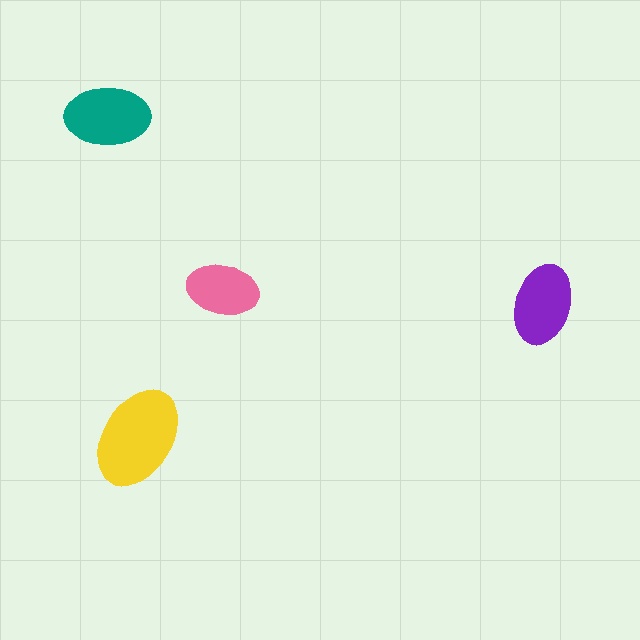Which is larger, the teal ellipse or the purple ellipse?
The teal one.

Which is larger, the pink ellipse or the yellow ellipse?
The yellow one.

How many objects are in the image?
There are 4 objects in the image.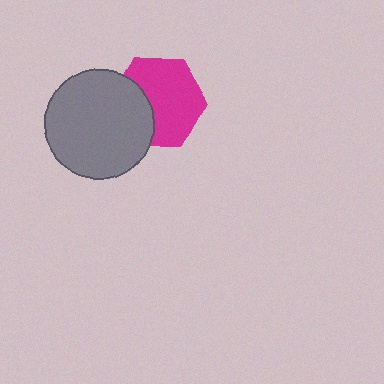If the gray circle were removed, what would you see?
You would see the complete magenta hexagon.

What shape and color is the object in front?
The object in front is a gray circle.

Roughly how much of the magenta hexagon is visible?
Most of it is visible (roughly 67%).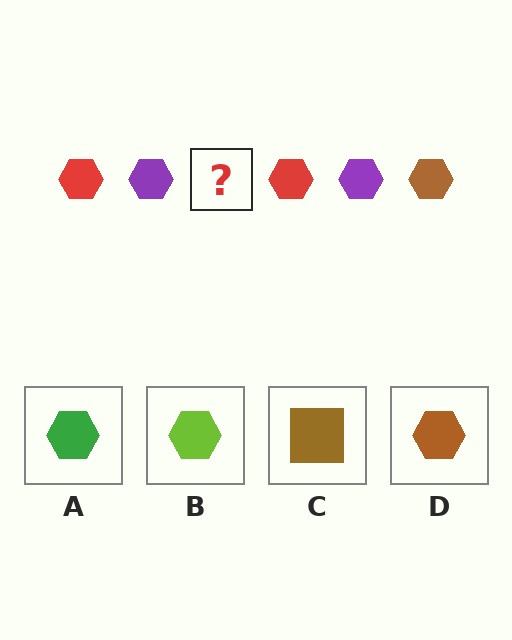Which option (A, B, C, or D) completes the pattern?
D.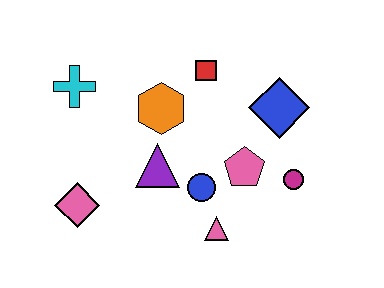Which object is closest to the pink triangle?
The blue circle is closest to the pink triangle.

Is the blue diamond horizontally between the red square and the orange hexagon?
No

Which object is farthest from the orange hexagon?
The magenta circle is farthest from the orange hexagon.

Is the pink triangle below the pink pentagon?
Yes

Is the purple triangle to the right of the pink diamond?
Yes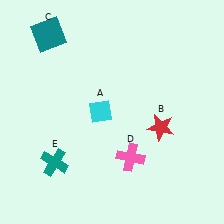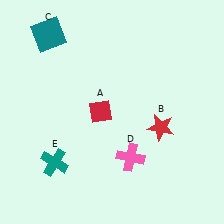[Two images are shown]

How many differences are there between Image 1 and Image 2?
There is 1 difference between the two images.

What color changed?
The diamond (A) changed from cyan in Image 1 to red in Image 2.